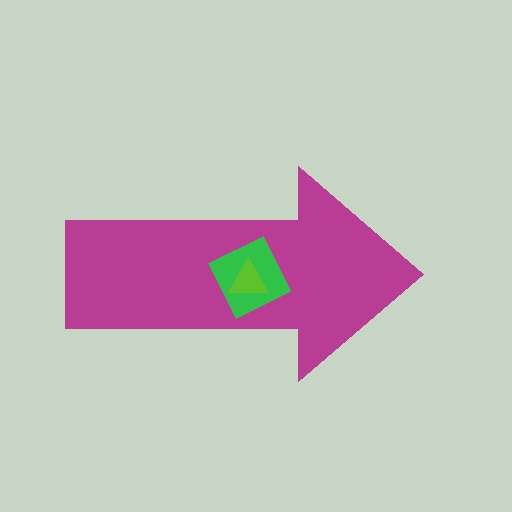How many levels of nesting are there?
3.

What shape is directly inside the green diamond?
The lime triangle.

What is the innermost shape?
The lime triangle.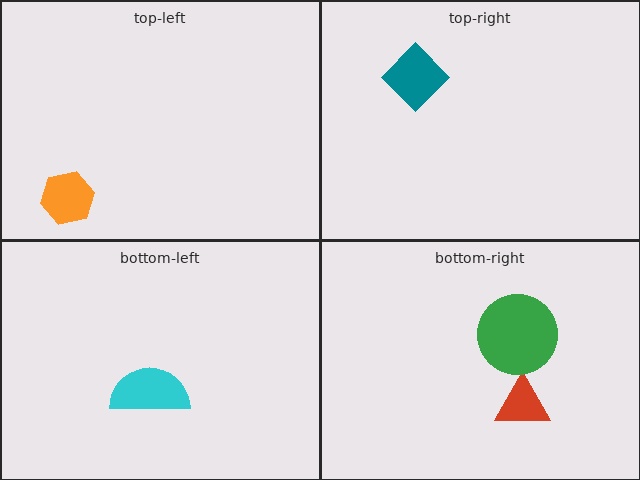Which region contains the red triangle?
The bottom-right region.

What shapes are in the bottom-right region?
The red triangle, the green circle.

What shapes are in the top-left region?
The orange hexagon.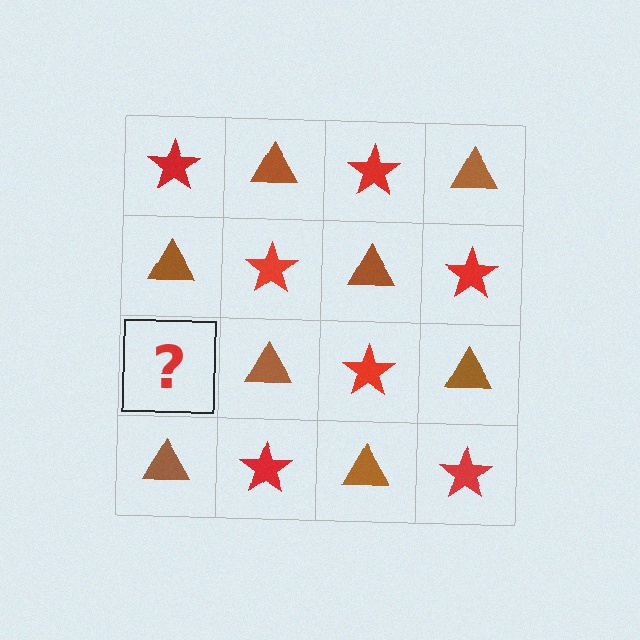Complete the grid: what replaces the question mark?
The question mark should be replaced with a red star.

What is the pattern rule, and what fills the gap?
The rule is that it alternates red star and brown triangle in a checkerboard pattern. The gap should be filled with a red star.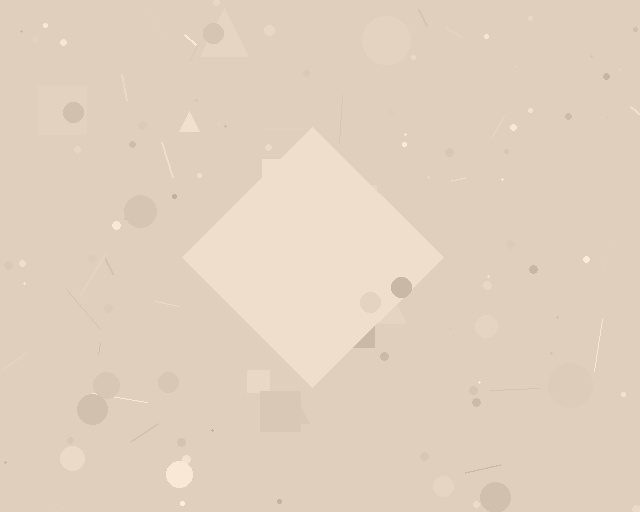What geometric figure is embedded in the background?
A diamond is embedded in the background.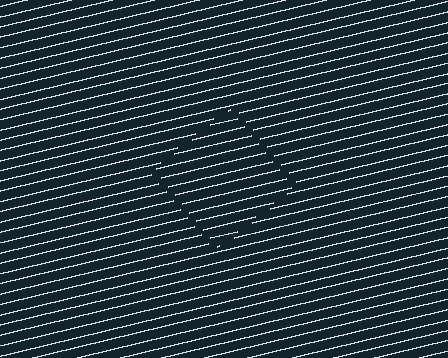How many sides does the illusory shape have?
4 sides — the line-ends trace a square.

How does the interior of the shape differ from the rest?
The interior of the shape contains the same grating, shifted by half a period — the contour is defined by the phase discontinuity where line-ends from the inner and outer gratings abut.